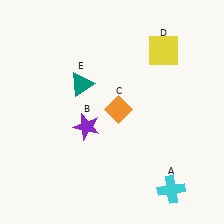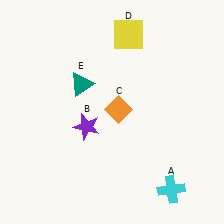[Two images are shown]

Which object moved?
The yellow square (D) moved left.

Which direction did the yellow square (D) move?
The yellow square (D) moved left.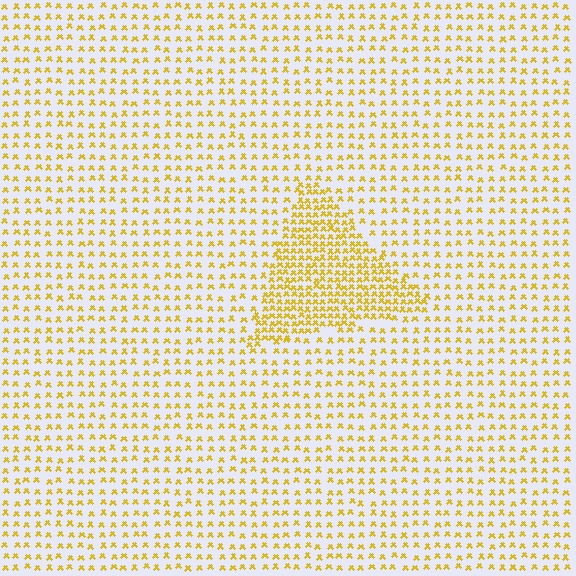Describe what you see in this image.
The image contains small yellow elements arranged at two different densities. A triangle-shaped region is visible where the elements are more densely packed than the surrounding area.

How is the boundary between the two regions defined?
The boundary is defined by a change in element density (approximately 2.2x ratio). All elements are the same color, size, and shape.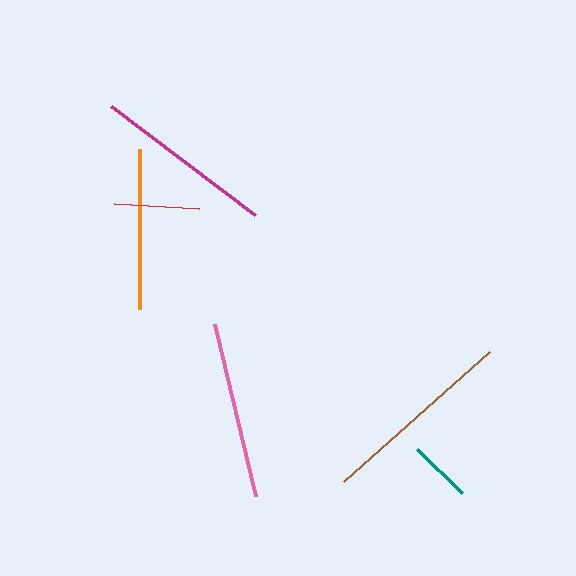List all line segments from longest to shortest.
From longest to shortest: brown, magenta, pink, orange, red, teal.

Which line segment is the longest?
The brown line is the longest at approximately 196 pixels.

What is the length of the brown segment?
The brown segment is approximately 196 pixels long.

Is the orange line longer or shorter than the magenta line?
The magenta line is longer than the orange line.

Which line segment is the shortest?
The teal line is the shortest at approximately 63 pixels.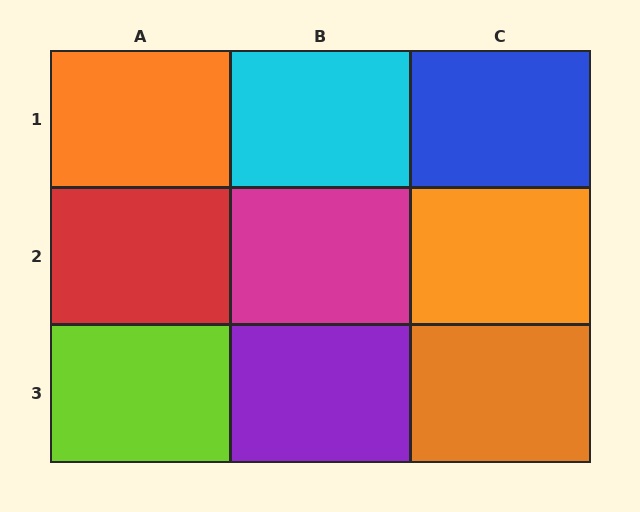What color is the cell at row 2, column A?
Red.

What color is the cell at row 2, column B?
Magenta.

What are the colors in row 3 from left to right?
Lime, purple, orange.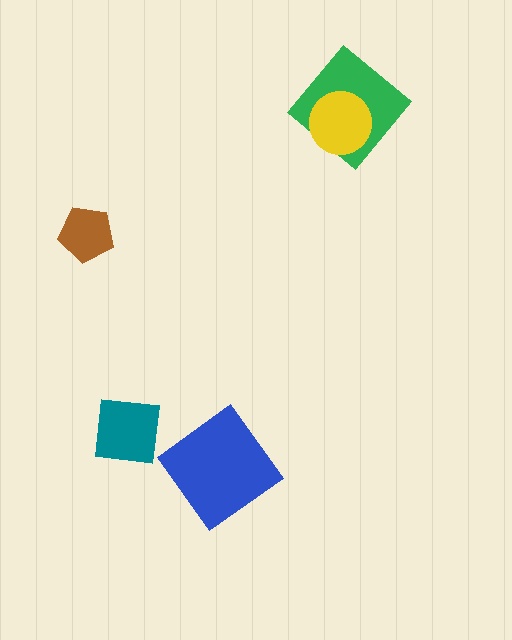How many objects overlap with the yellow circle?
1 object overlaps with the yellow circle.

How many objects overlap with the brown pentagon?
0 objects overlap with the brown pentagon.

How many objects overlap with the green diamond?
1 object overlaps with the green diamond.